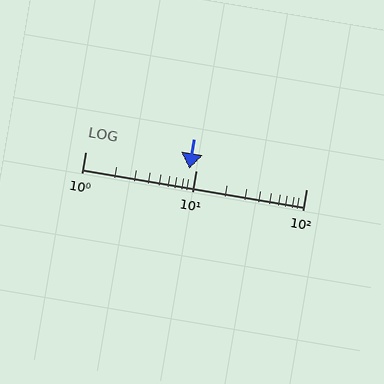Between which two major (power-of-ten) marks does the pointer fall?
The pointer is between 1 and 10.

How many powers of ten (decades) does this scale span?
The scale spans 2 decades, from 1 to 100.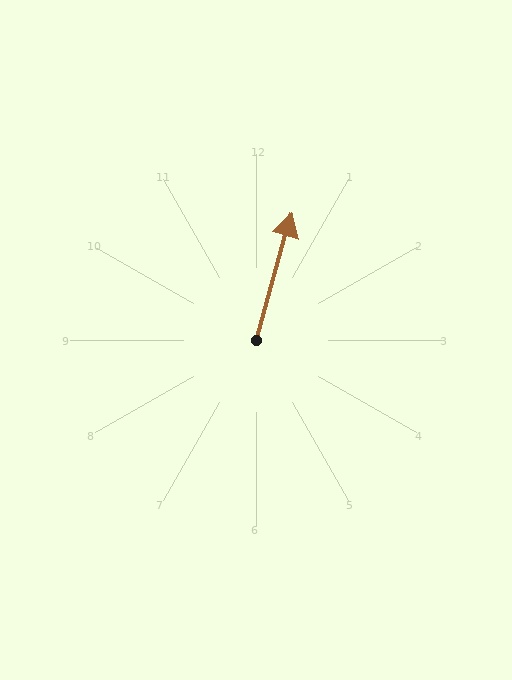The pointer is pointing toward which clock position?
Roughly 1 o'clock.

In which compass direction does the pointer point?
North.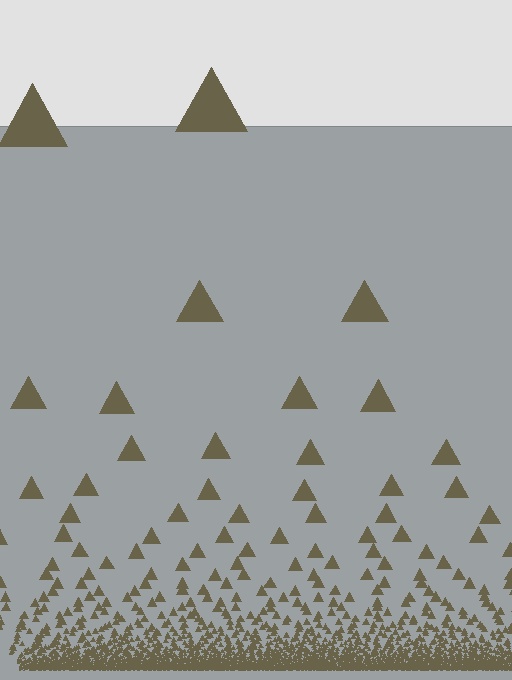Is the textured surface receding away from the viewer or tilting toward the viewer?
The surface appears to tilt toward the viewer. Texture elements get larger and sparser toward the top.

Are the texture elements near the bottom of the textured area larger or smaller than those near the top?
Smaller. The gradient is inverted — elements near the bottom are smaller and denser.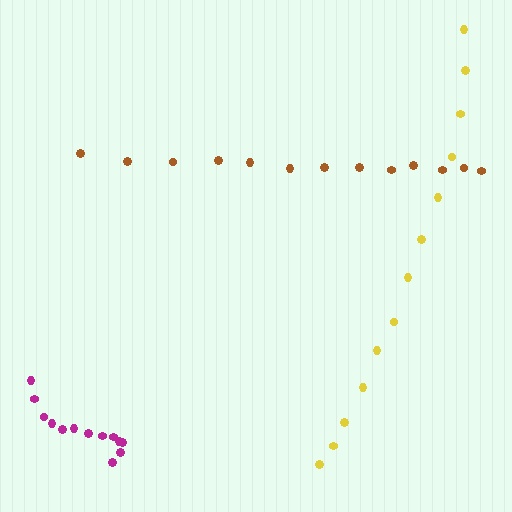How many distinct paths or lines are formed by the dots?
There are 3 distinct paths.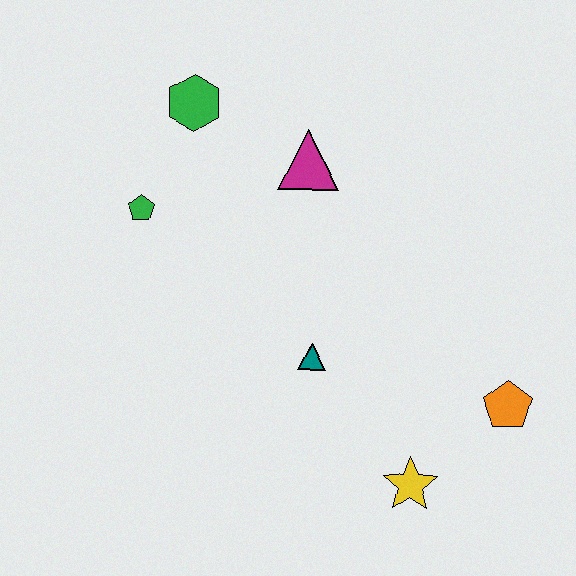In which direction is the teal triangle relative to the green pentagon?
The teal triangle is to the right of the green pentagon.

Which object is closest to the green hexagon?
The green pentagon is closest to the green hexagon.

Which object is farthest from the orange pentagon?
The green hexagon is farthest from the orange pentagon.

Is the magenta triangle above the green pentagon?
Yes